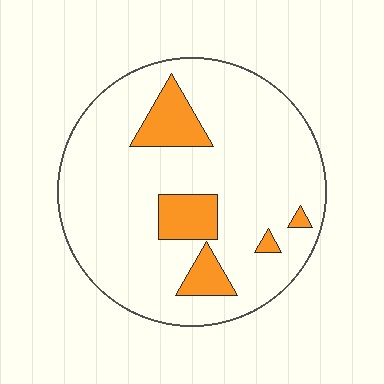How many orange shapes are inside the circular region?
5.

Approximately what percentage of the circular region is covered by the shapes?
Approximately 15%.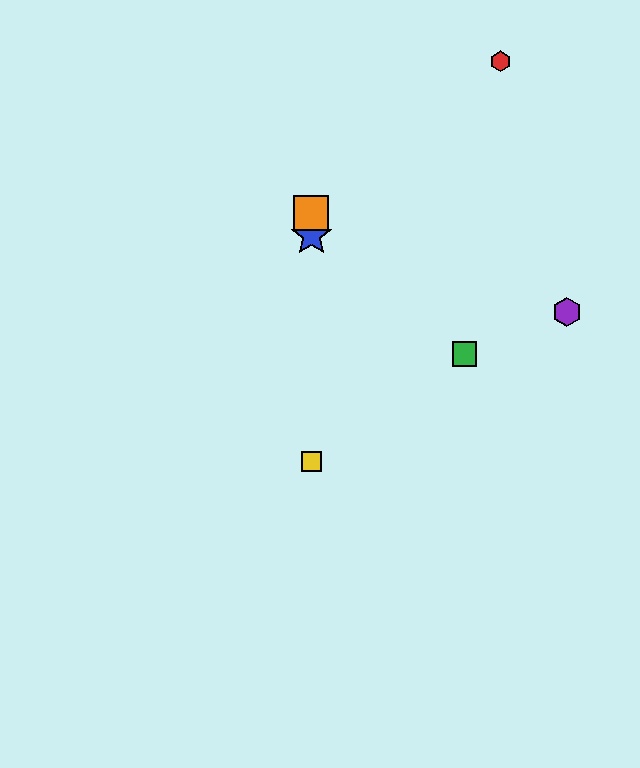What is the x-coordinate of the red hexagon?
The red hexagon is at x≈500.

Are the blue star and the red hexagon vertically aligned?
No, the blue star is at x≈311 and the red hexagon is at x≈500.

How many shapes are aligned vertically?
3 shapes (the blue star, the yellow square, the orange square) are aligned vertically.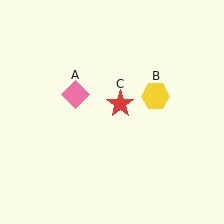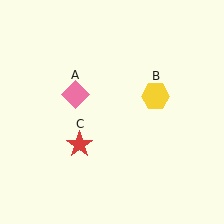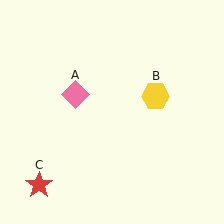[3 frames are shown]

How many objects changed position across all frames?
1 object changed position: red star (object C).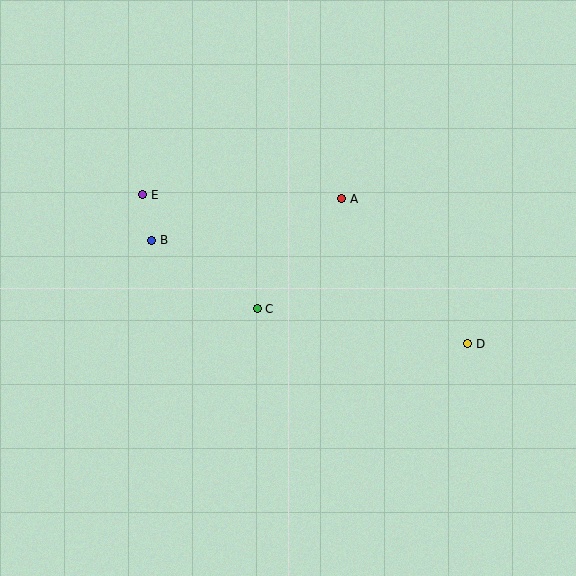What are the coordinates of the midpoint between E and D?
The midpoint between E and D is at (305, 269).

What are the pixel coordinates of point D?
Point D is at (468, 344).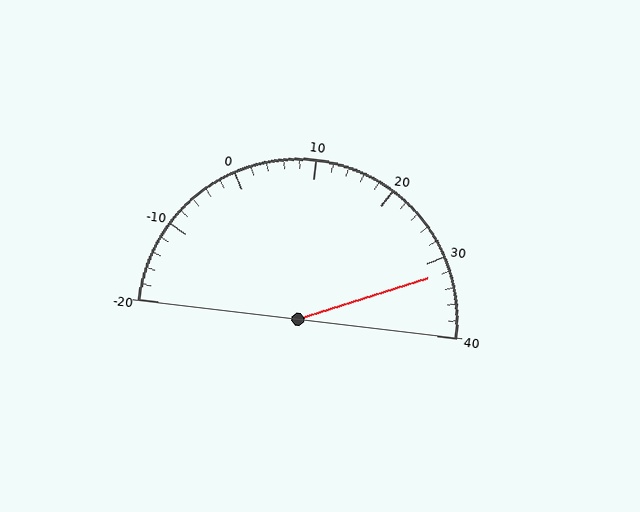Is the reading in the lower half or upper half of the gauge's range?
The reading is in the upper half of the range (-20 to 40).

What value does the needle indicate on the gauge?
The needle indicates approximately 32.